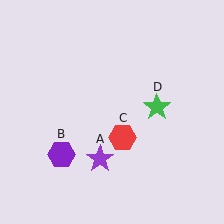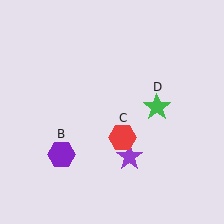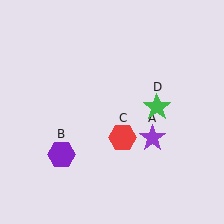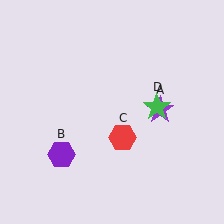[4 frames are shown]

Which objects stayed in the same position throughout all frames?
Purple hexagon (object B) and red hexagon (object C) and green star (object D) remained stationary.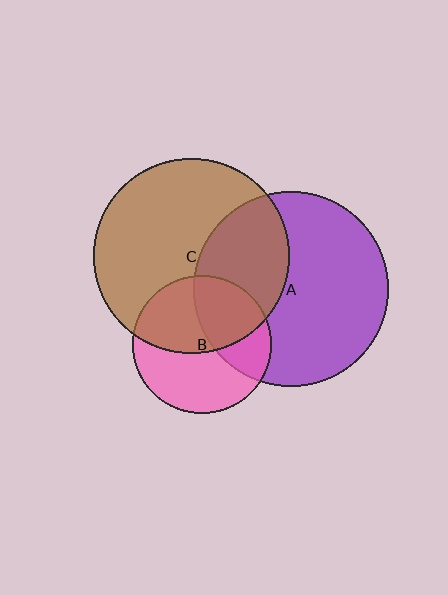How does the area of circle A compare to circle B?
Approximately 2.0 times.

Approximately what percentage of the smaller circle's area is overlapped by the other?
Approximately 35%.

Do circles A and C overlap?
Yes.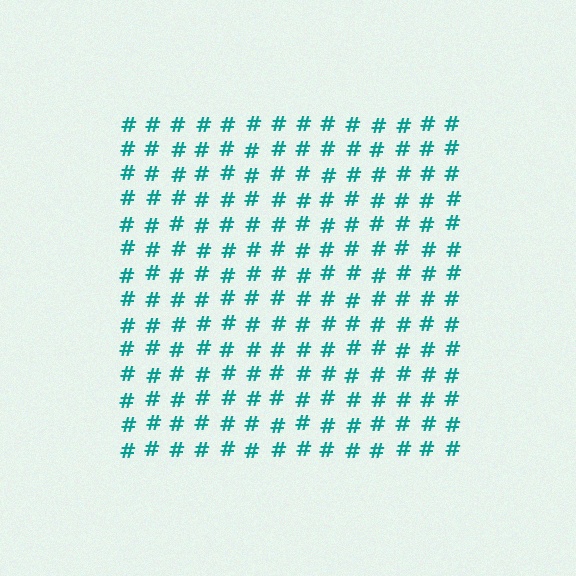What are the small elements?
The small elements are hash symbols.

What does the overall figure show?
The overall figure shows a square.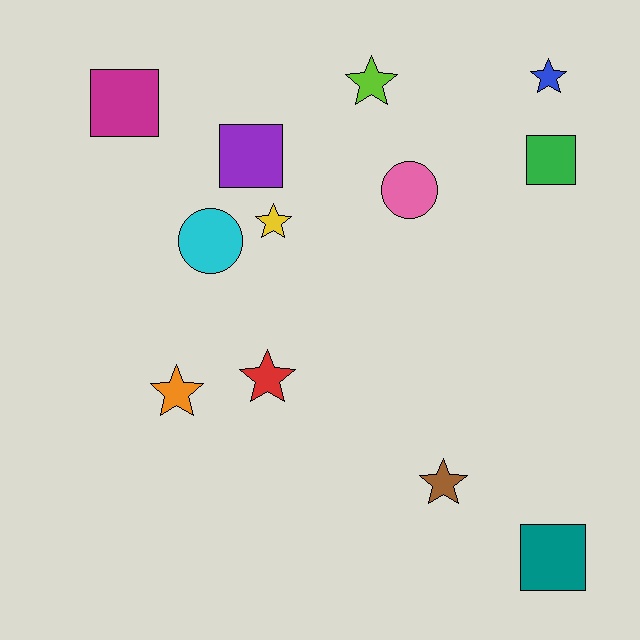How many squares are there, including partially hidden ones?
There are 4 squares.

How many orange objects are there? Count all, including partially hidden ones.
There is 1 orange object.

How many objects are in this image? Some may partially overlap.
There are 12 objects.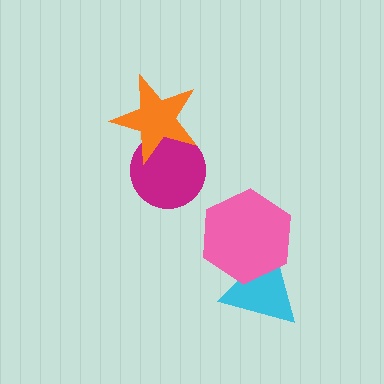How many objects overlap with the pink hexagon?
1 object overlaps with the pink hexagon.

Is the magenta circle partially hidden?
Yes, it is partially covered by another shape.